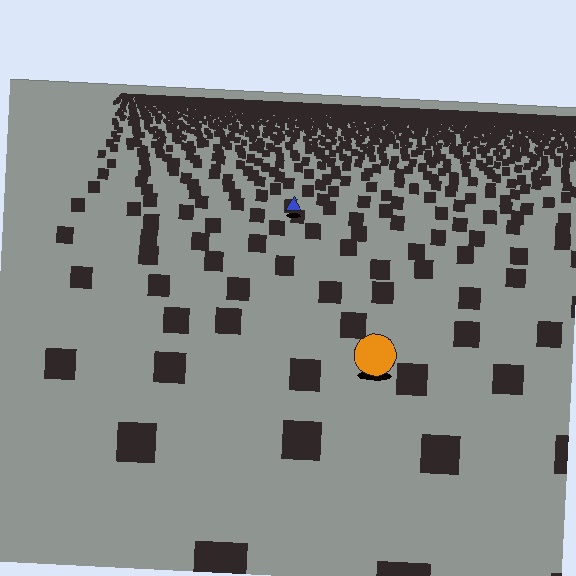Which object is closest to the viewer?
The orange circle is closest. The texture marks near it are larger and more spread out.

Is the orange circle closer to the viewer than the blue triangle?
Yes. The orange circle is closer — you can tell from the texture gradient: the ground texture is coarser near it.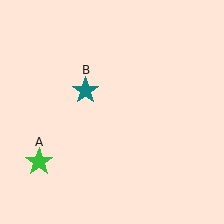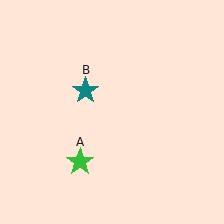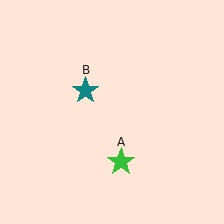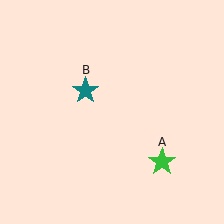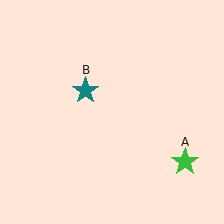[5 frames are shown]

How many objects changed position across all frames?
1 object changed position: green star (object A).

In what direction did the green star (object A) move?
The green star (object A) moved right.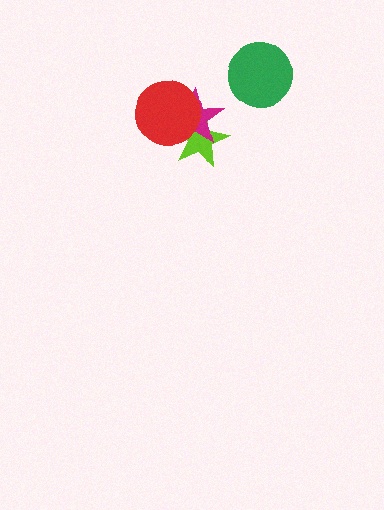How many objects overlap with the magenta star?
2 objects overlap with the magenta star.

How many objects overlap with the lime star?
2 objects overlap with the lime star.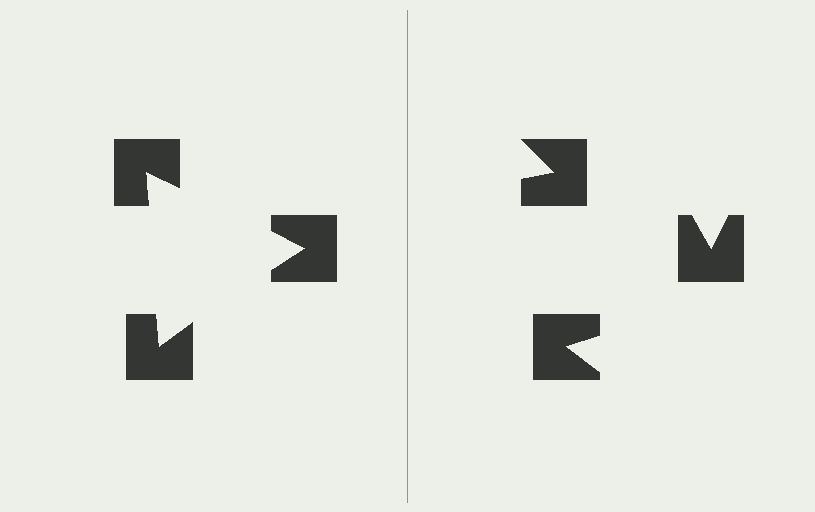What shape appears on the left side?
An illusory triangle.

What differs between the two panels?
The notched squares are positioned identically on both sides; only the wedge orientations differ. On the left they align to a triangle; on the right they are misaligned.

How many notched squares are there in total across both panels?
6 — 3 on each side.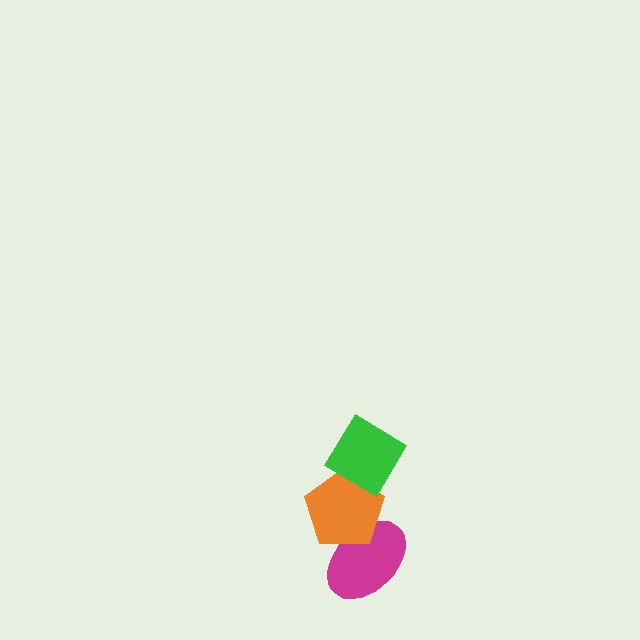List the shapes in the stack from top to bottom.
From top to bottom: the green diamond, the orange pentagon, the magenta ellipse.